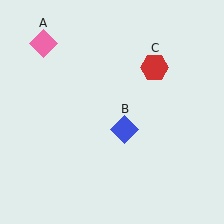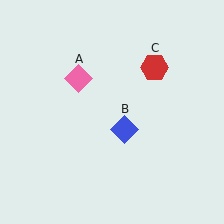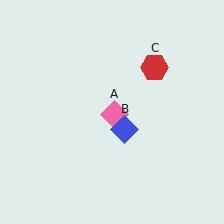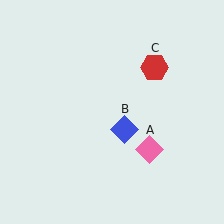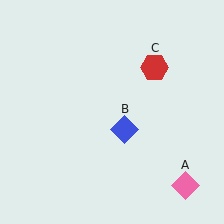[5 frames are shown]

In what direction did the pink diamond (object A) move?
The pink diamond (object A) moved down and to the right.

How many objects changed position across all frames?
1 object changed position: pink diamond (object A).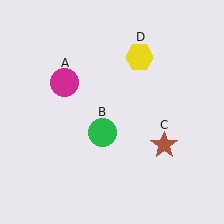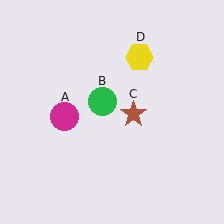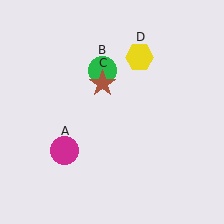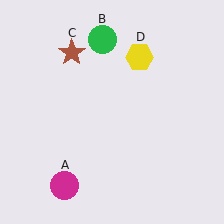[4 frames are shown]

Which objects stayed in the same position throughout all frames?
Yellow hexagon (object D) remained stationary.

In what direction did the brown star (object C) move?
The brown star (object C) moved up and to the left.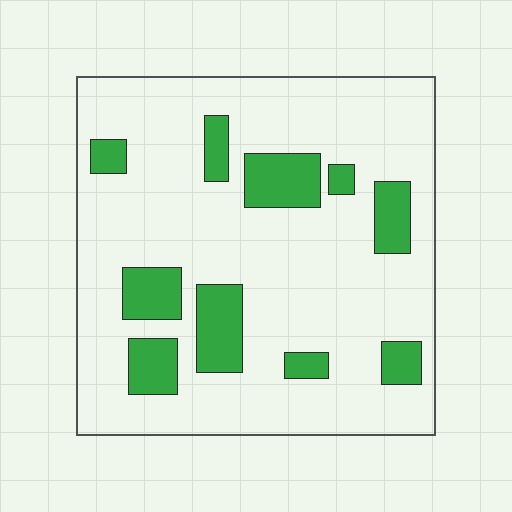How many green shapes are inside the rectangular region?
10.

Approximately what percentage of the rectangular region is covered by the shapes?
Approximately 20%.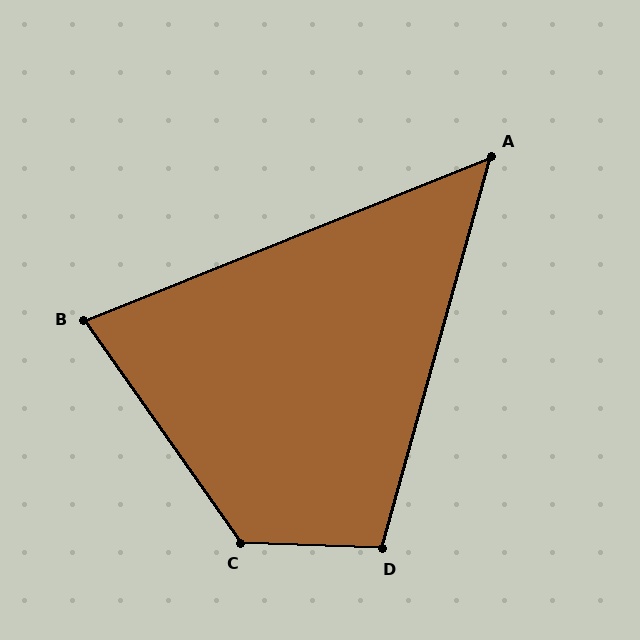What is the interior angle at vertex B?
Approximately 77 degrees (acute).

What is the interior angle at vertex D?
Approximately 103 degrees (obtuse).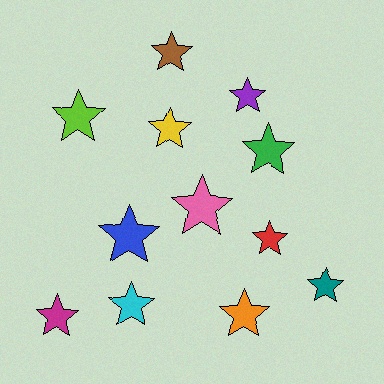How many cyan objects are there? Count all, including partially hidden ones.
There is 1 cyan object.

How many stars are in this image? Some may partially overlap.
There are 12 stars.